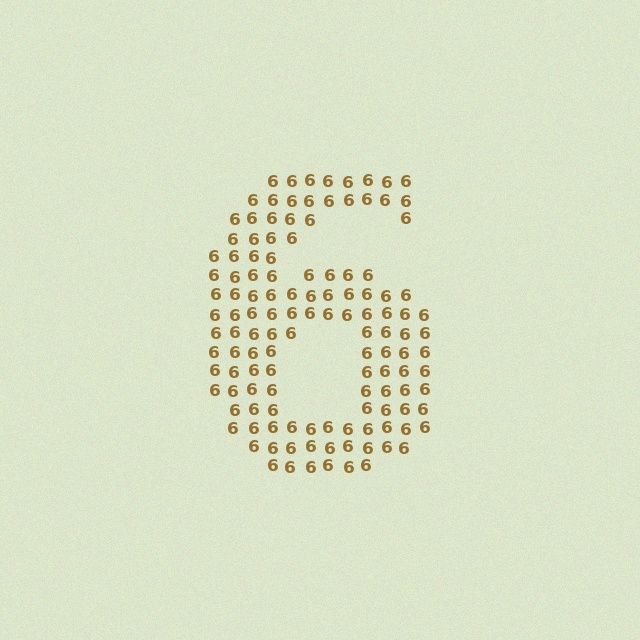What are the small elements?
The small elements are digit 6's.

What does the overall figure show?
The overall figure shows the digit 6.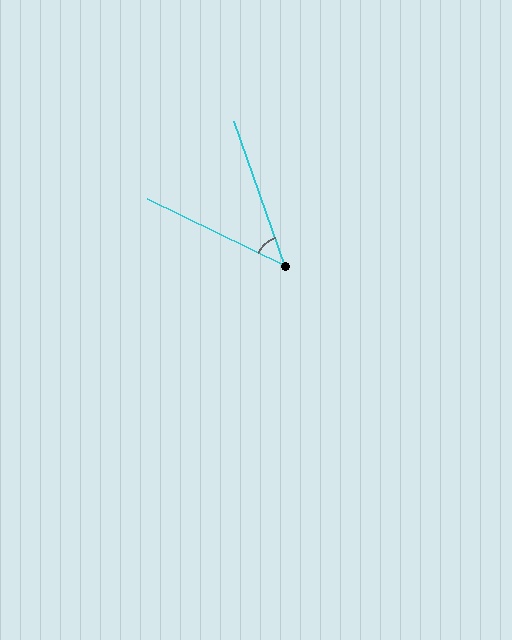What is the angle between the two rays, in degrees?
Approximately 45 degrees.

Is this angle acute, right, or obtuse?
It is acute.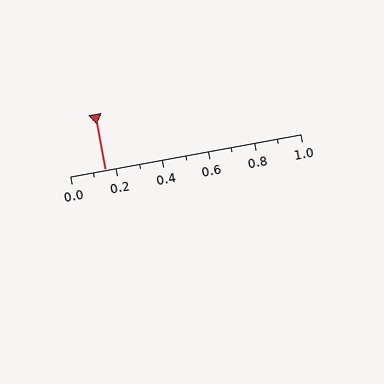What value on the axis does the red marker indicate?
The marker indicates approximately 0.15.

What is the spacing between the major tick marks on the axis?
The major ticks are spaced 0.2 apart.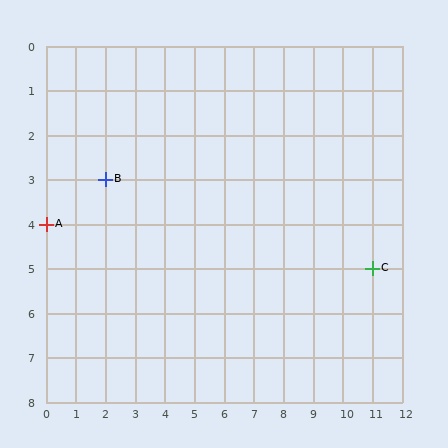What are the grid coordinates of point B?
Point B is at grid coordinates (2, 3).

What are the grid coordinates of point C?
Point C is at grid coordinates (11, 5).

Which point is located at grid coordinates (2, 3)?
Point B is at (2, 3).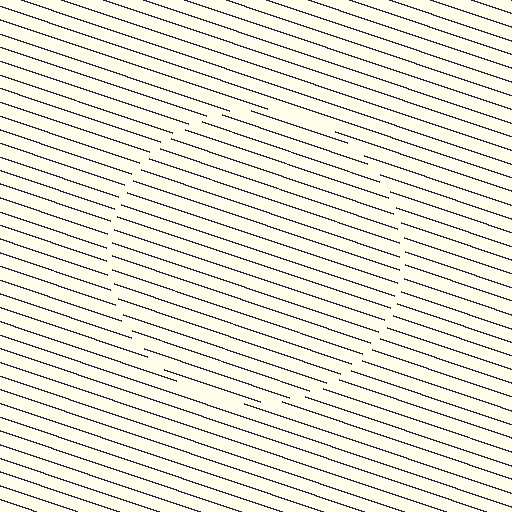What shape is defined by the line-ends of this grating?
An illusory circle. The interior of the shape contains the same grating, shifted by half a period — the contour is defined by the phase discontinuity where line-ends from the inner and outer gratings abut.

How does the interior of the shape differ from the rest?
The interior of the shape contains the same grating, shifted by half a period — the contour is defined by the phase discontinuity where line-ends from the inner and outer gratings abut.